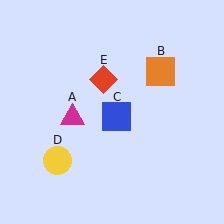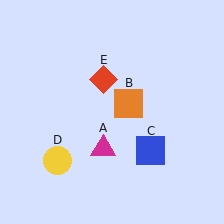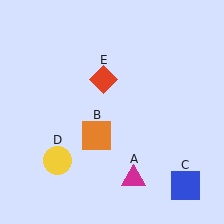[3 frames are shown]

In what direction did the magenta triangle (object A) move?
The magenta triangle (object A) moved down and to the right.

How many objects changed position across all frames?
3 objects changed position: magenta triangle (object A), orange square (object B), blue square (object C).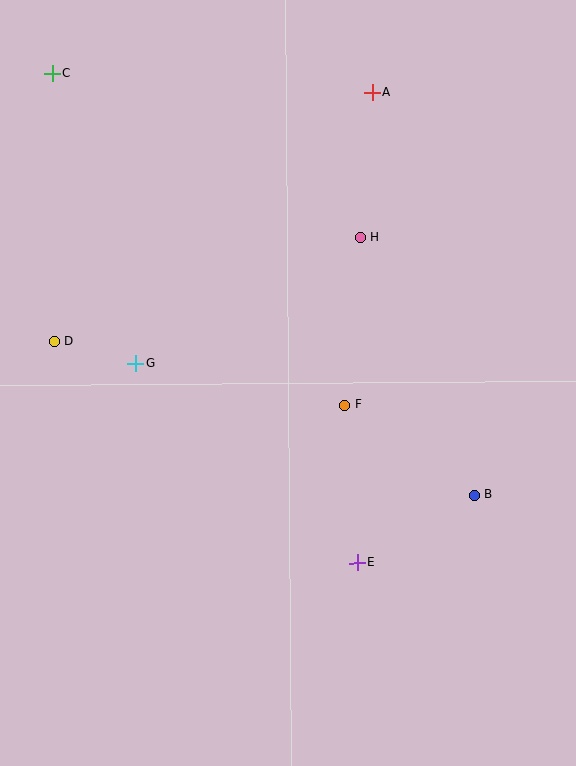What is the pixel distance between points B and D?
The distance between B and D is 447 pixels.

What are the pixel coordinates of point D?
Point D is at (54, 341).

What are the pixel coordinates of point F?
Point F is at (345, 405).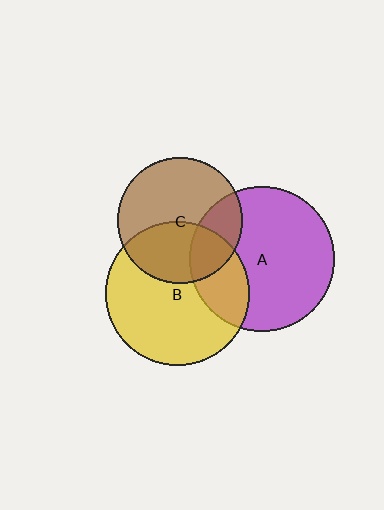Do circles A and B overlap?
Yes.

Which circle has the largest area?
Circle A (purple).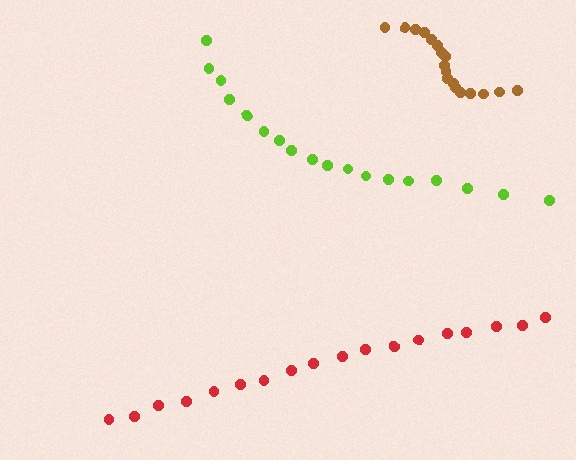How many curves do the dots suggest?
There are 3 distinct paths.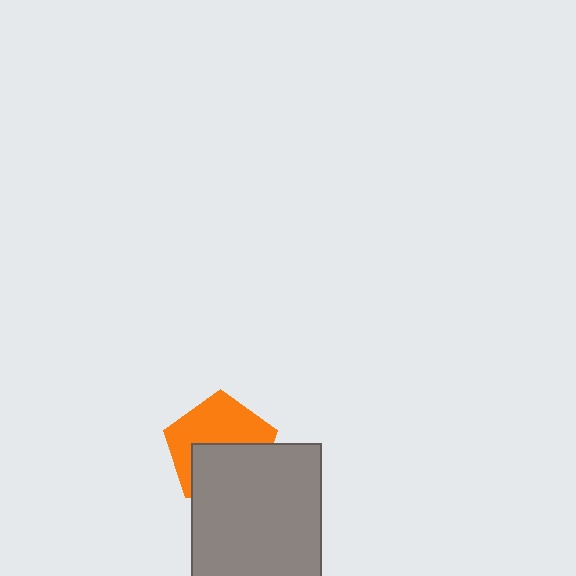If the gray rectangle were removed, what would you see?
You would see the complete orange pentagon.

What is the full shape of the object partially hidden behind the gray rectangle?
The partially hidden object is an orange pentagon.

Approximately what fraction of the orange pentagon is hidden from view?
Roughly 46% of the orange pentagon is hidden behind the gray rectangle.